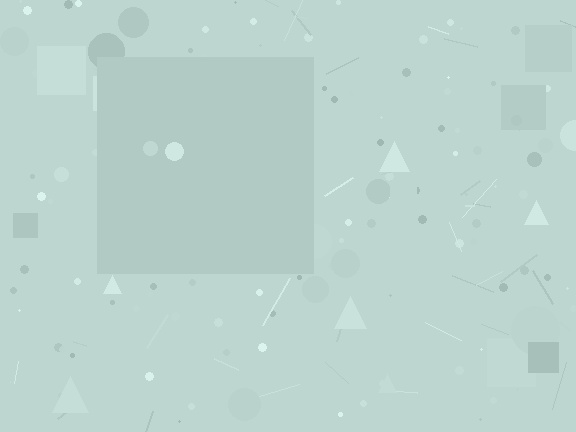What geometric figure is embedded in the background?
A square is embedded in the background.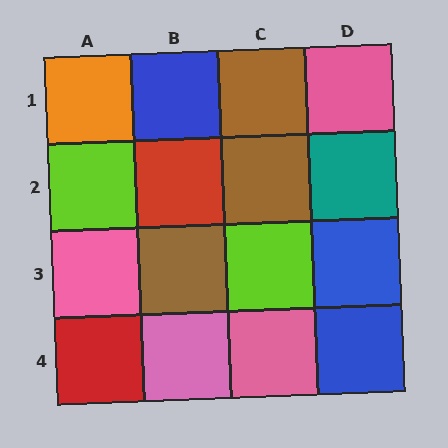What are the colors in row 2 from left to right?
Lime, red, brown, teal.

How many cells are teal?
1 cell is teal.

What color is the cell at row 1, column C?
Brown.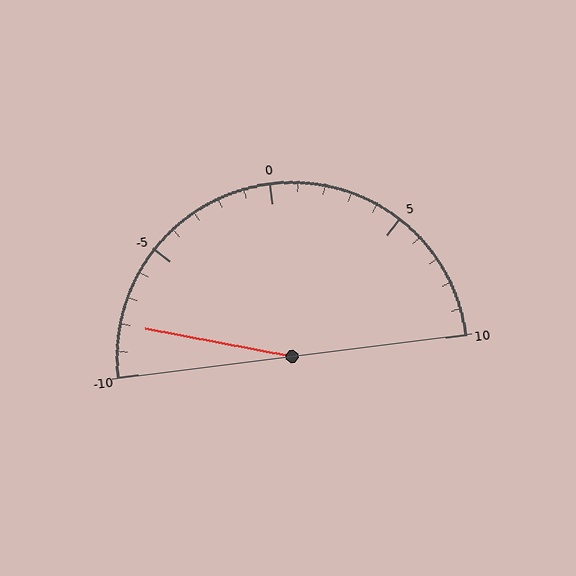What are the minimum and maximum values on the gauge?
The gauge ranges from -10 to 10.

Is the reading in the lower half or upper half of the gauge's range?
The reading is in the lower half of the range (-10 to 10).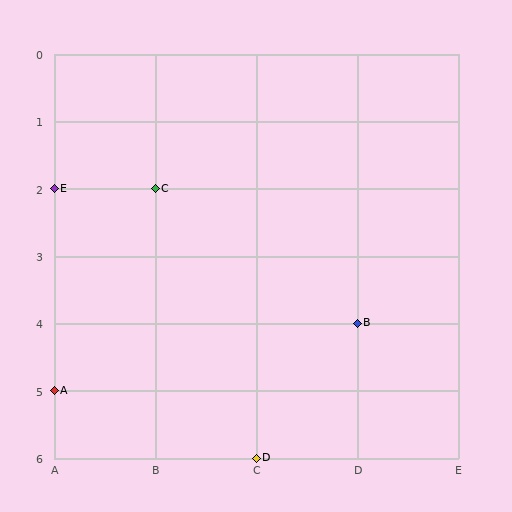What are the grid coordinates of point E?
Point E is at grid coordinates (A, 2).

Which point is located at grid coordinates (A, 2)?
Point E is at (A, 2).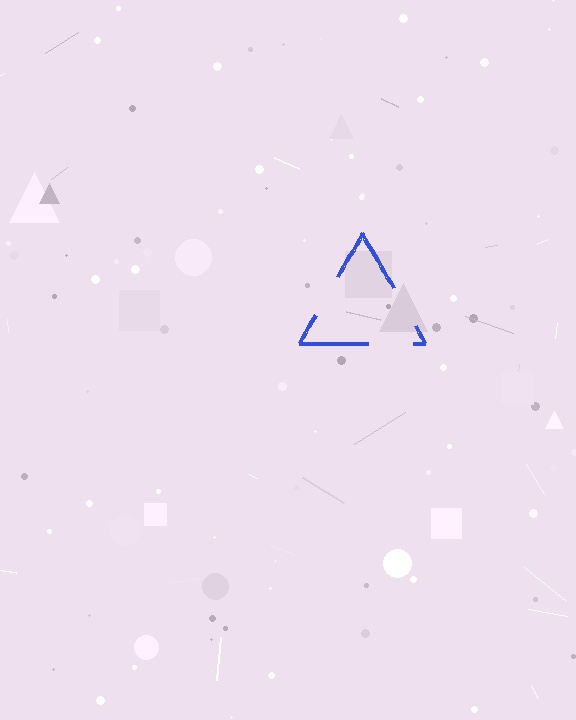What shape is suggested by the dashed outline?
The dashed outline suggests a triangle.